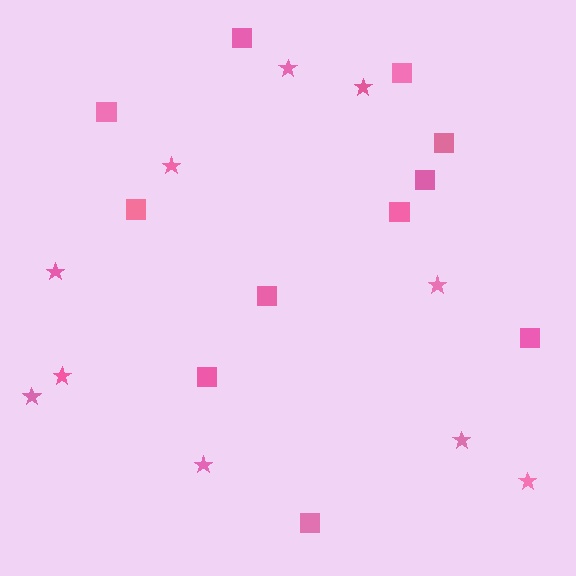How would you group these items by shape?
There are 2 groups: one group of stars (10) and one group of squares (11).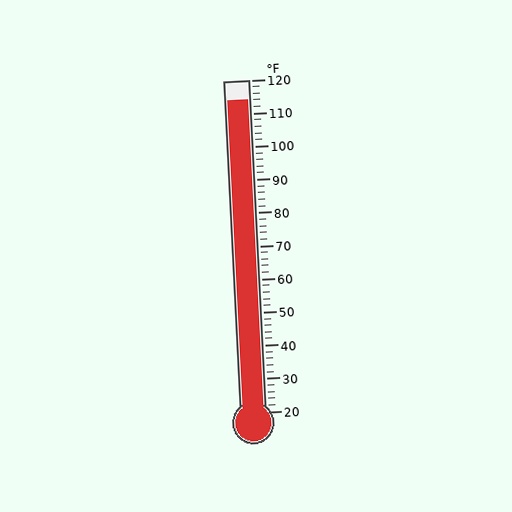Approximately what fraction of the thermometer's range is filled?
The thermometer is filled to approximately 95% of its range.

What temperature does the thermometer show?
The thermometer shows approximately 114°F.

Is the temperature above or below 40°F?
The temperature is above 40°F.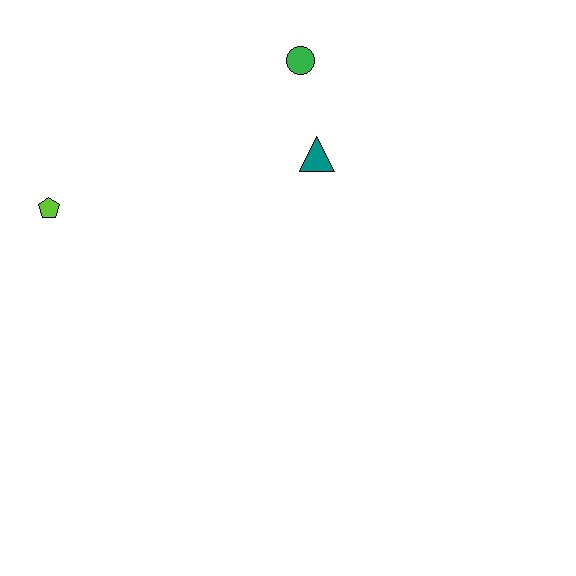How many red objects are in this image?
There are no red objects.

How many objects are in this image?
There are 3 objects.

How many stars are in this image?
There are no stars.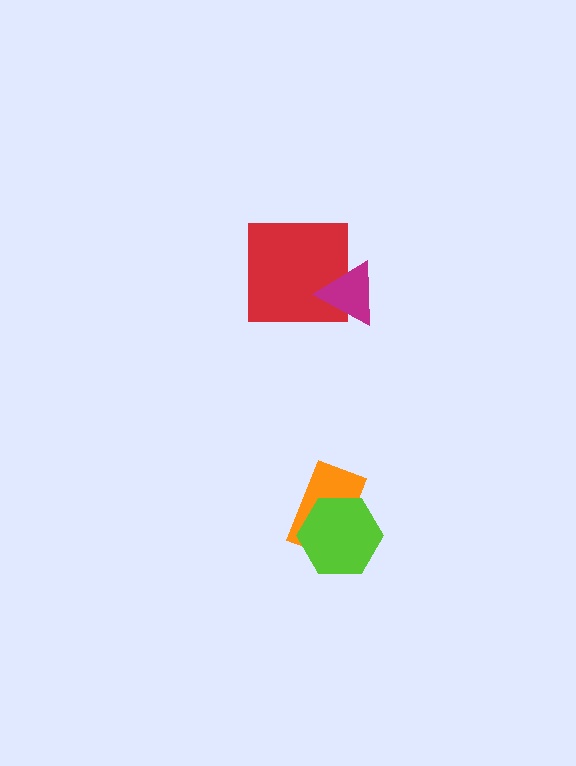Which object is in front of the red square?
The magenta triangle is in front of the red square.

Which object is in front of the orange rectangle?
The lime hexagon is in front of the orange rectangle.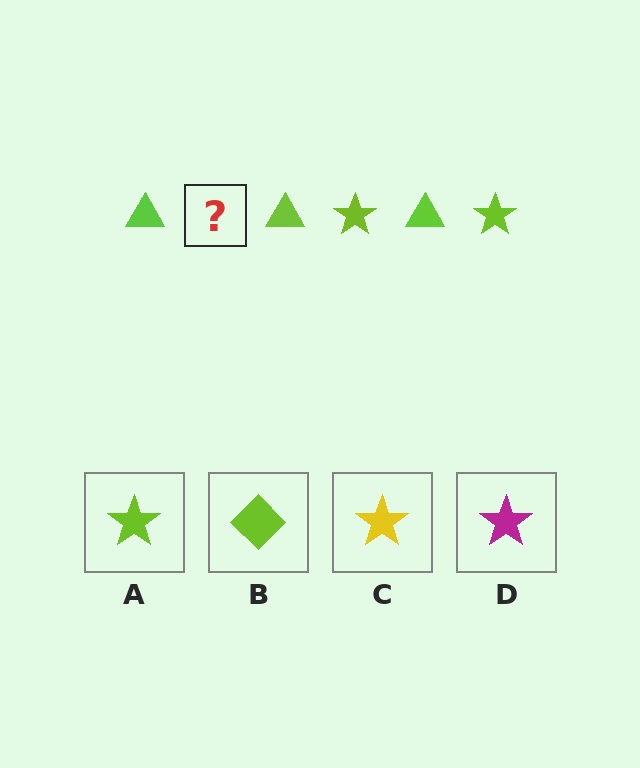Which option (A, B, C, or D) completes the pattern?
A.